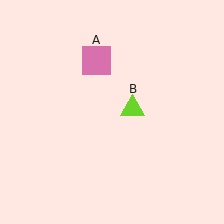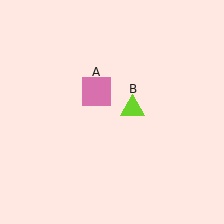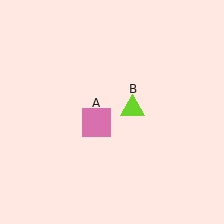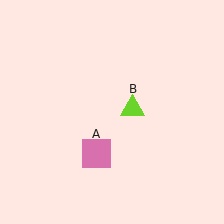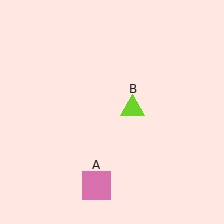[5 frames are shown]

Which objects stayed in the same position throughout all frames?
Lime triangle (object B) remained stationary.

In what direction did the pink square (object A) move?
The pink square (object A) moved down.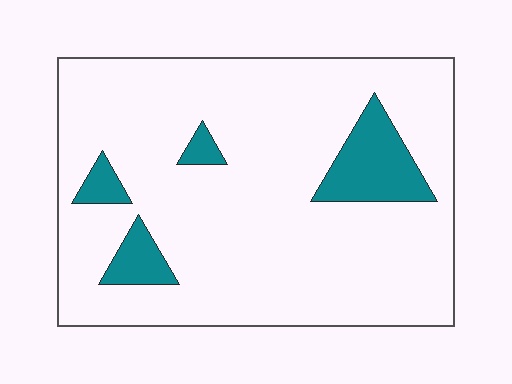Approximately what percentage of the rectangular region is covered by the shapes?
Approximately 10%.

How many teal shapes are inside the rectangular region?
4.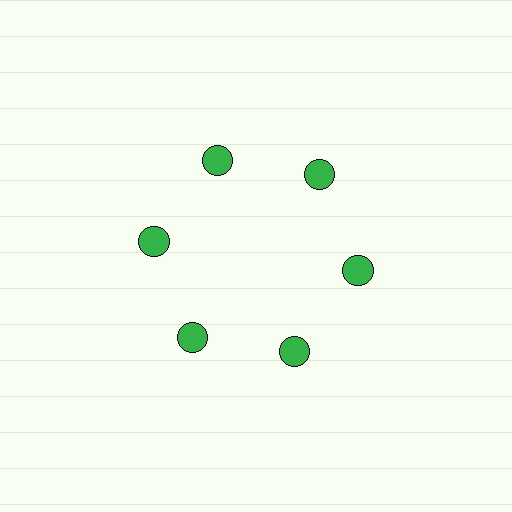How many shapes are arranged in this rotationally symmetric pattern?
There are 6 shapes, arranged in 6 groups of 1.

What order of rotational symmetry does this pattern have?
This pattern has 6-fold rotational symmetry.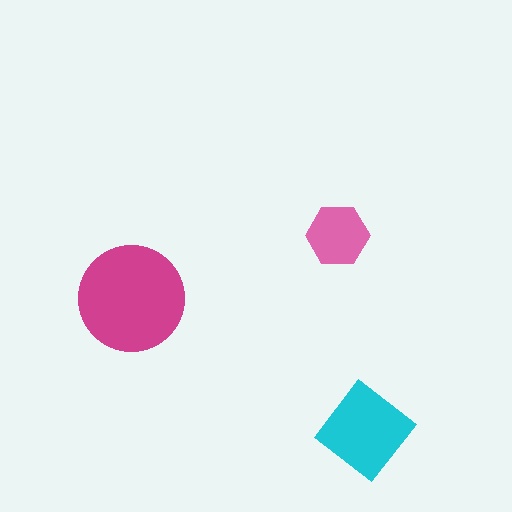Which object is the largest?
The magenta circle.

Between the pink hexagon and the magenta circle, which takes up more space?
The magenta circle.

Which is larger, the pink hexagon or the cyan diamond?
The cyan diamond.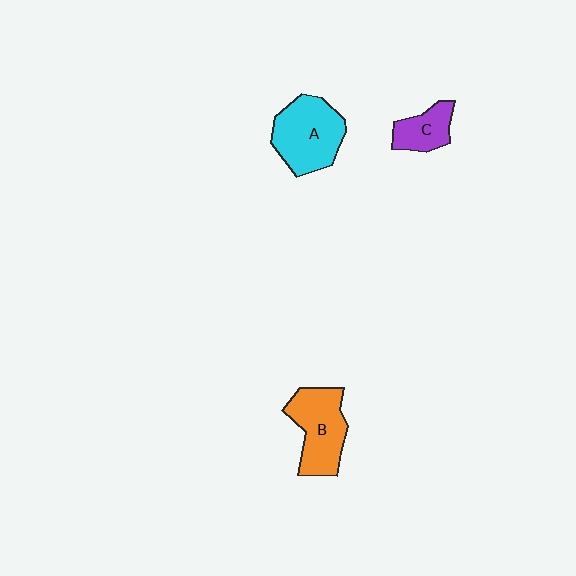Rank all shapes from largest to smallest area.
From largest to smallest: A (cyan), B (orange), C (purple).